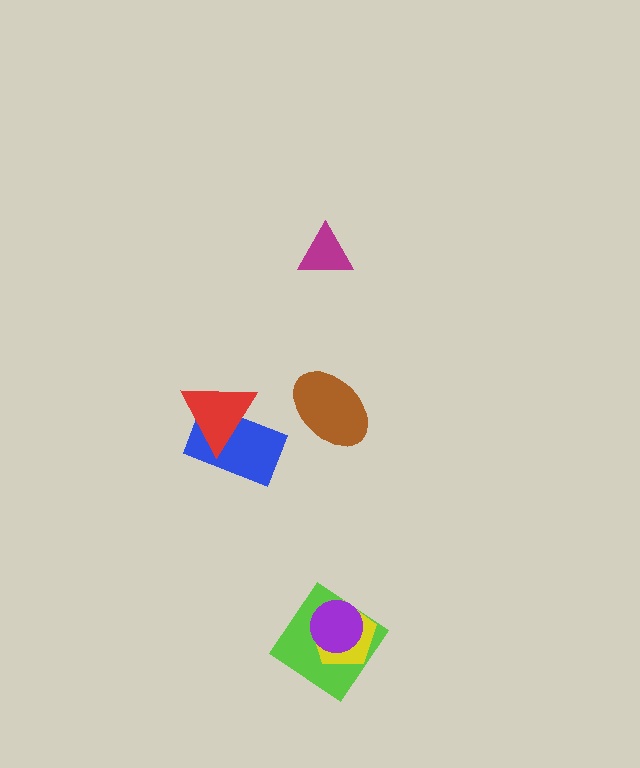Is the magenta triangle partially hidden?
No, no other shape covers it.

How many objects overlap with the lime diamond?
2 objects overlap with the lime diamond.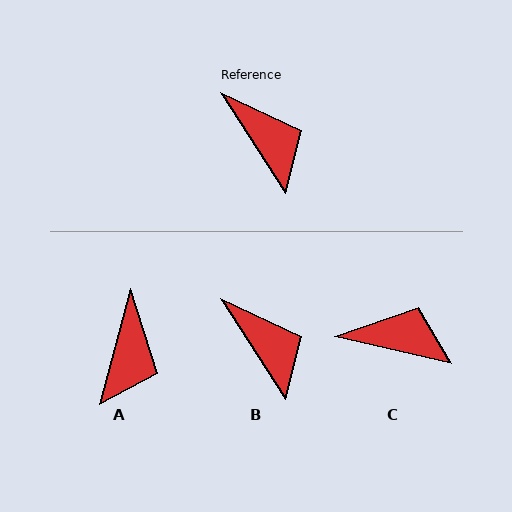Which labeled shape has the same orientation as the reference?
B.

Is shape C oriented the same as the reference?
No, it is off by about 44 degrees.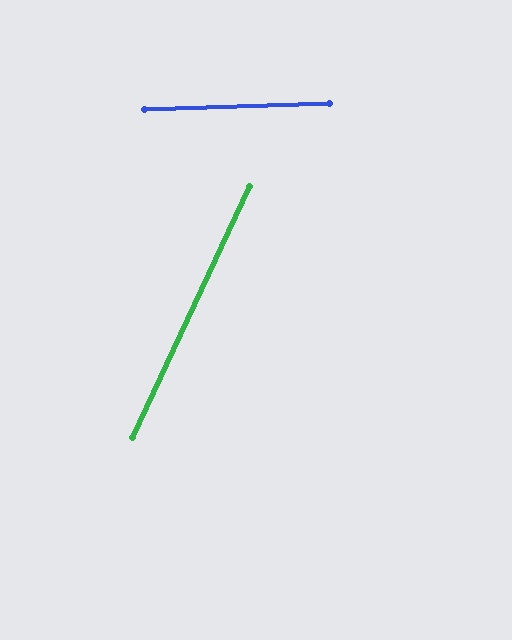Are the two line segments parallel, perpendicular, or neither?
Neither parallel nor perpendicular — they differ by about 63°.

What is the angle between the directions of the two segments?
Approximately 63 degrees.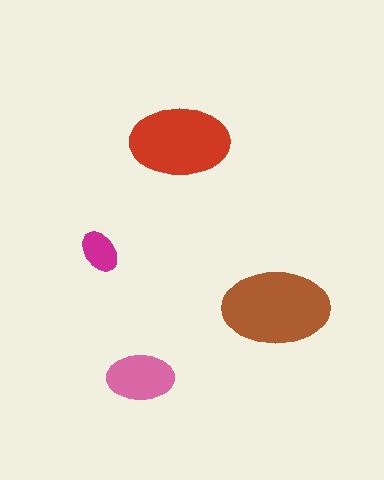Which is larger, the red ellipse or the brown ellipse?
The brown one.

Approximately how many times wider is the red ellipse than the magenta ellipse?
About 2.5 times wider.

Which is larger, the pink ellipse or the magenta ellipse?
The pink one.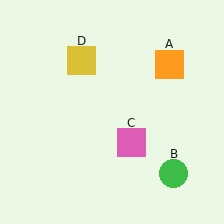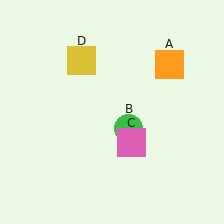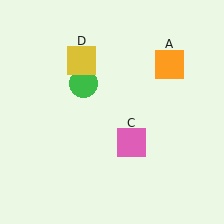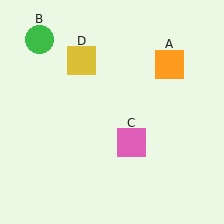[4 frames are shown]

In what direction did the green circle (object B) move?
The green circle (object B) moved up and to the left.